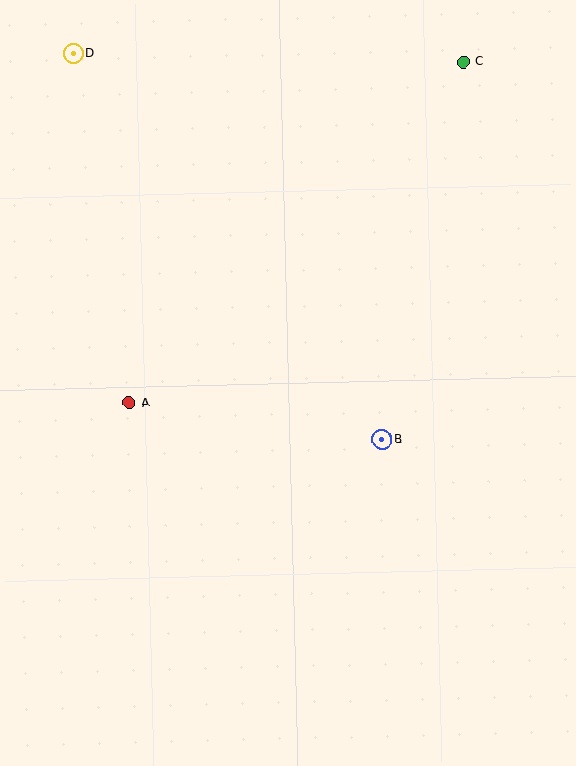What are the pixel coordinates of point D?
Point D is at (73, 54).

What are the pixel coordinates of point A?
Point A is at (129, 403).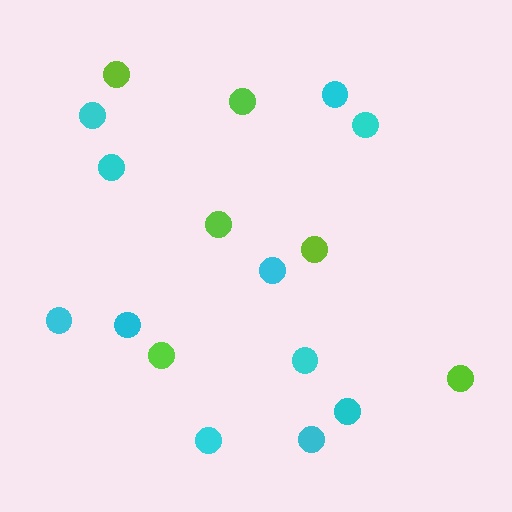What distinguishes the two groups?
There are 2 groups: one group of cyan circles (11) and one group of lime circles (6).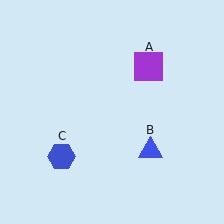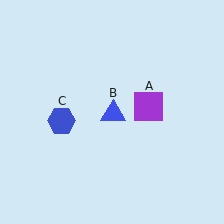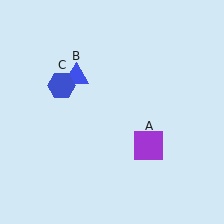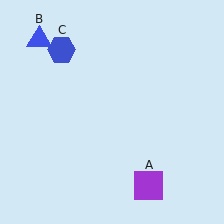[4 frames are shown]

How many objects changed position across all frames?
3 objects changed position: purple square (object A), blue triangle (object B), blue hexagon (object C).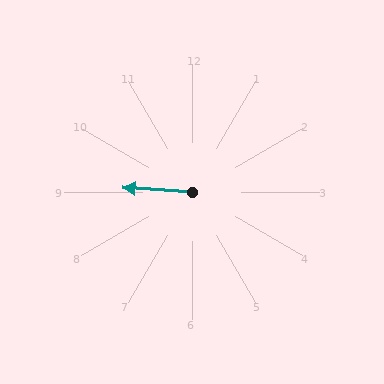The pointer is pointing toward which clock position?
Roughly 9 o'clock.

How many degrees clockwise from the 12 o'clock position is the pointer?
Approximately 274 degrees.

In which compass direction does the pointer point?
West.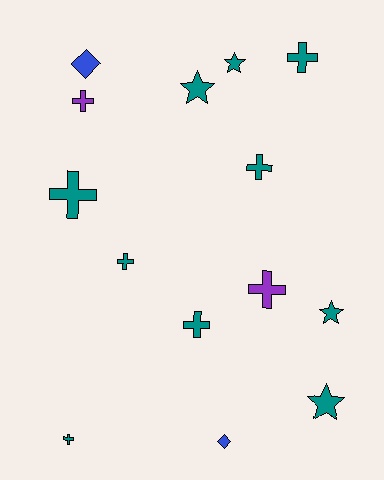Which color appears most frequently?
Teal, with 10 objects.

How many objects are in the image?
There are 14 objects.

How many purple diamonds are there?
There are no purple diamonds.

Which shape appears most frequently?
Cross, with 8 objects.